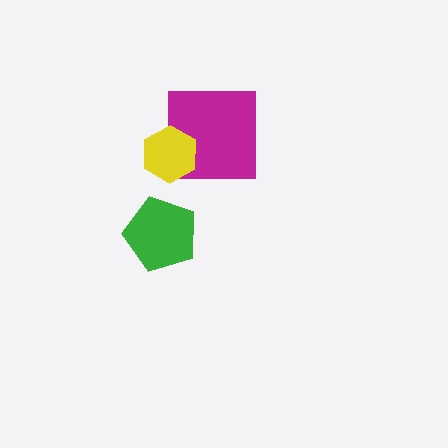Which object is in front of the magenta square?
The yellow hexagon is in front of the magenta square.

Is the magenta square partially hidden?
Yes, it is partially covered by another shape.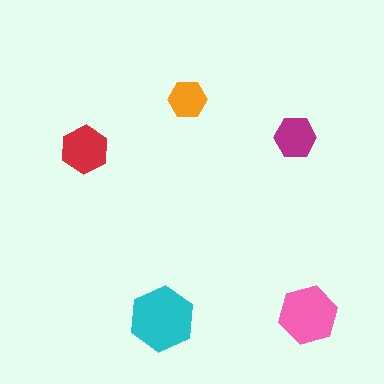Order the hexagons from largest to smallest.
the cyan one, the pink one, the red one, the magenta one, the orange one.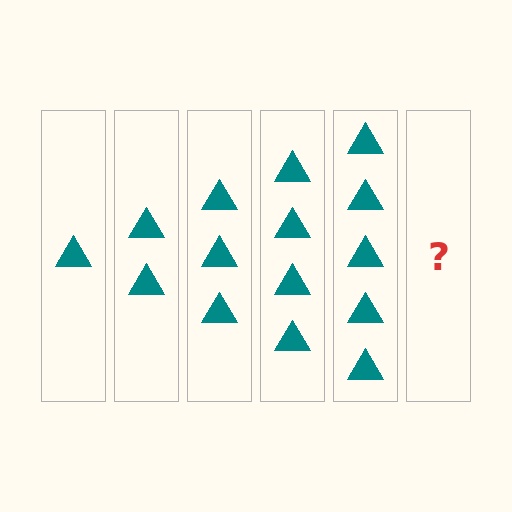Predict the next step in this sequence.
The next step is 6 triangles.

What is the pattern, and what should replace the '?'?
The pattern is that each step adds one more triangle. The '?' should be 6 triangles.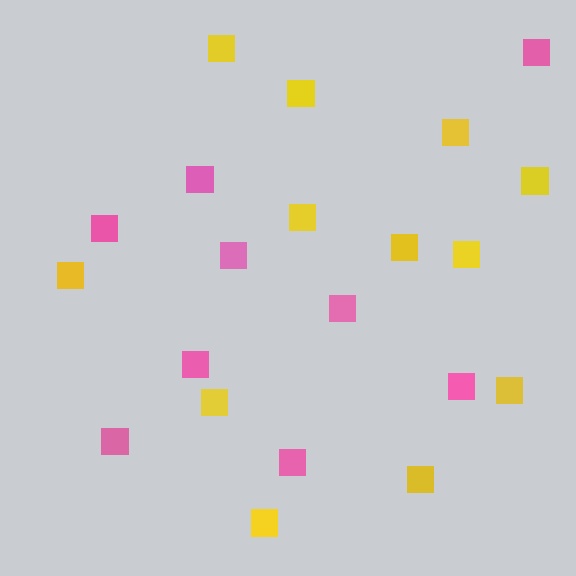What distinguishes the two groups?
There are 2 groups: one group of pink squares (9) and one group of yellow squares (12).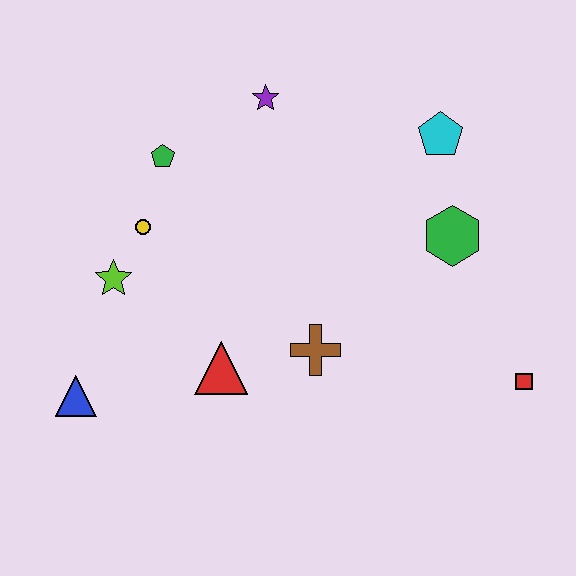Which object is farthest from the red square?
The blue triangle is farthest from the red square.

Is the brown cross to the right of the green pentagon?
Yes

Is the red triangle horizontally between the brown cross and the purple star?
No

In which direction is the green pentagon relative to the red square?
The green pentagon is to the left of the red square.